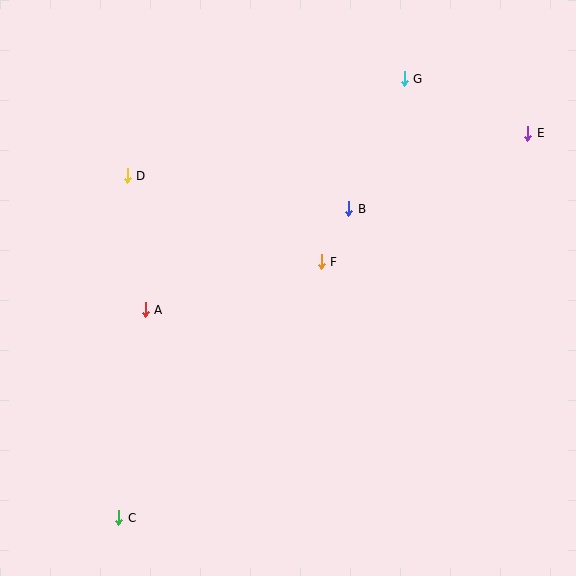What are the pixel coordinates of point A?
Point A is at (145, 310).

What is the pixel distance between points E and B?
The distance between E and B is 194 pixels.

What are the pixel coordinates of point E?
Point E is at (528, 133).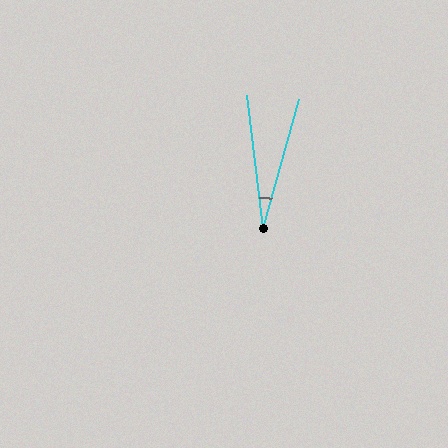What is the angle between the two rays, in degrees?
Approximately 23 degrees.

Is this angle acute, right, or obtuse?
It is acute.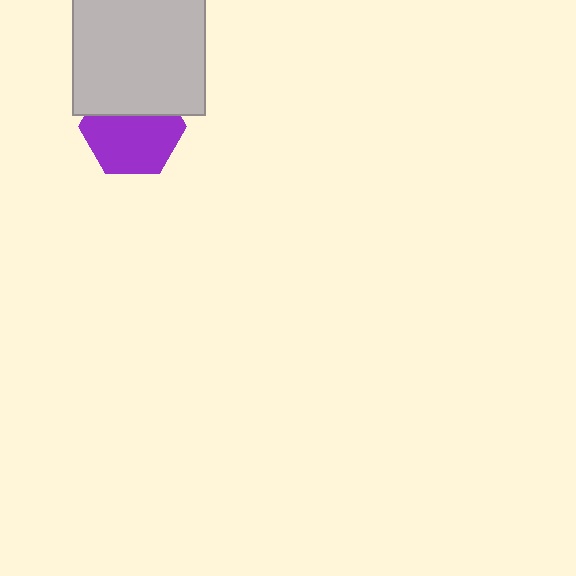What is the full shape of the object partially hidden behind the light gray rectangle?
The partially hidden object is a purple hexagon.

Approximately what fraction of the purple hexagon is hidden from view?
Roughly 35% of the purple hexagon is hidden behind the light gray rectangle.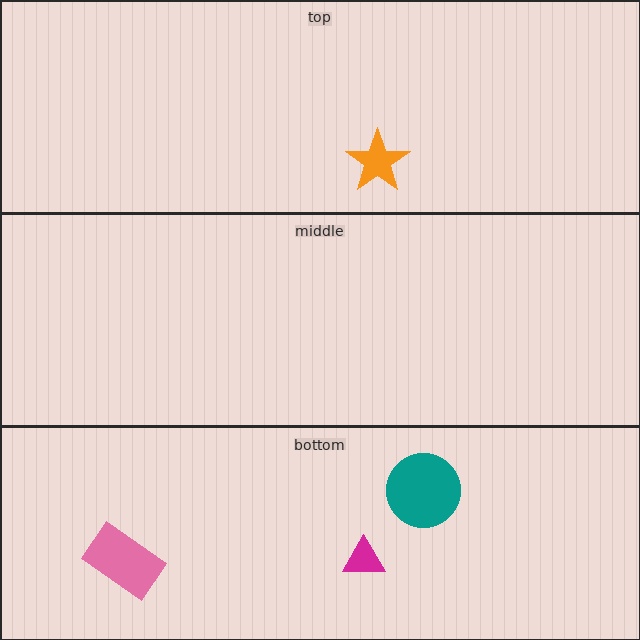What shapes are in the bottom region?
The pink rectangle, the magenta triangle, the teal circle.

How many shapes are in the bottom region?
3.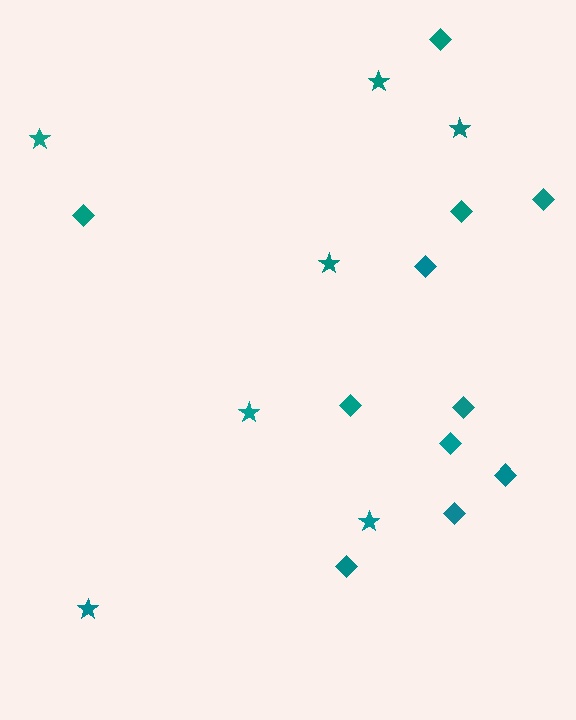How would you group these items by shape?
There are 2 groups: one group of stars (7) and one group of diamonds (11).